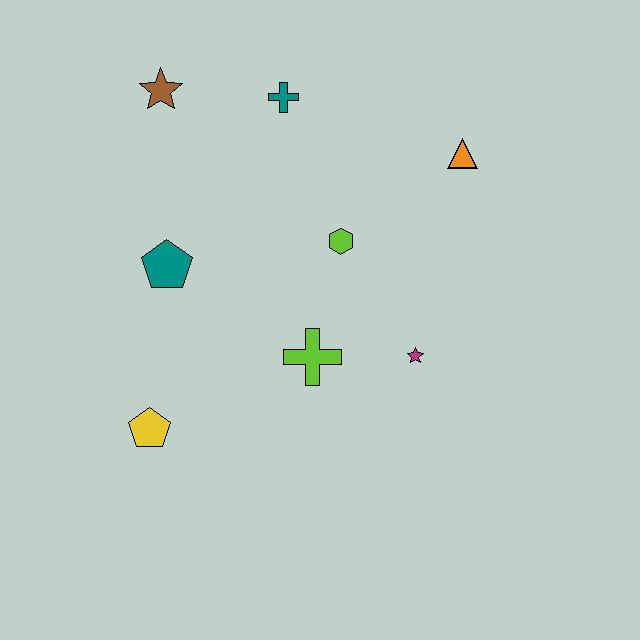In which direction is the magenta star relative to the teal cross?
The magenta star is below the teal cross.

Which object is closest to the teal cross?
The brown star is closest to the teal cross.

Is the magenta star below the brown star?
Yes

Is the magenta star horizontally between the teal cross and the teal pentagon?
No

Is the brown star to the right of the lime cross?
No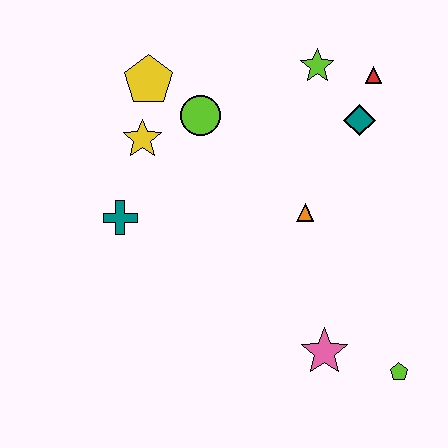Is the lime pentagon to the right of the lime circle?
Yes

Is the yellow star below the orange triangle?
No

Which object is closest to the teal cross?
The yellow star is closest to the teal cross.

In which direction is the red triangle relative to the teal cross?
The red triangle is to the right of the teal cross.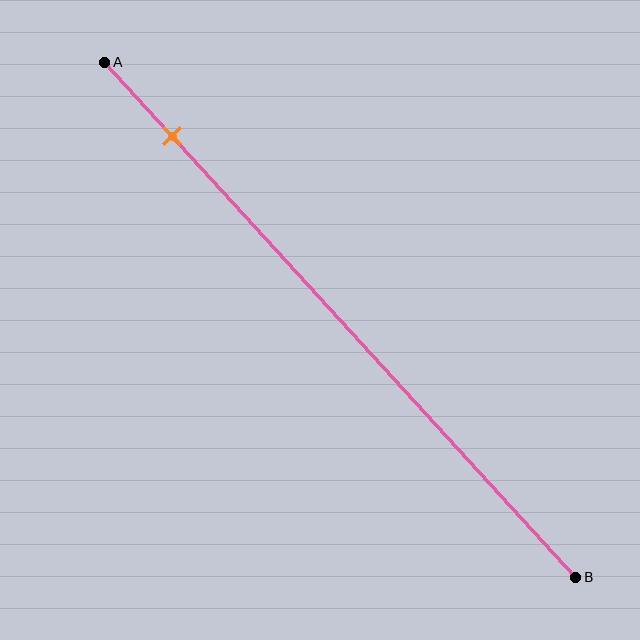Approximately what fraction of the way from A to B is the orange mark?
The orange mark is approximately 15% of the way from A to B.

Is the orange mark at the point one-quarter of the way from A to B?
No, the mark is at about 15% from A, not at the 25% one-quarter point.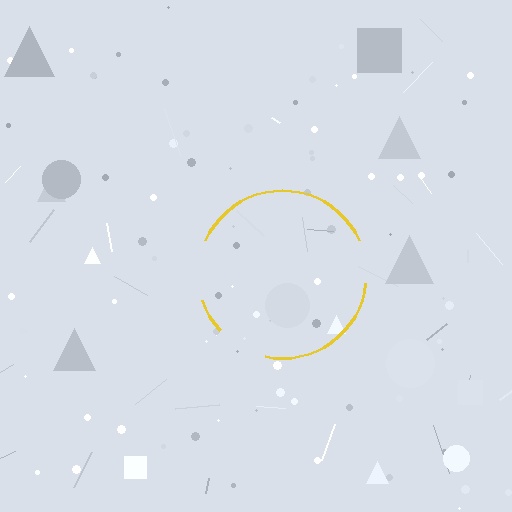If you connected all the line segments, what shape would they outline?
They would outline a circle.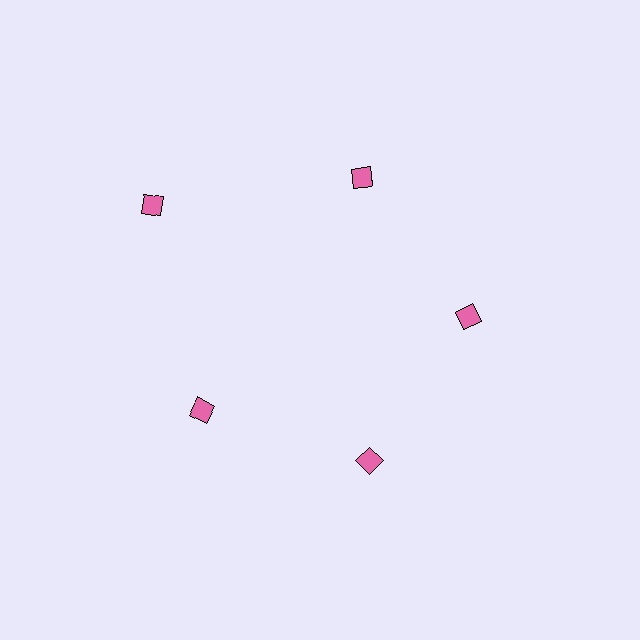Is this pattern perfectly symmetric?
No. The 5 pink diamonds are arranged in a ring, but one element near the 10 o'clock position is pushed outward from the center, breaking the 5-fold rotational symmetry.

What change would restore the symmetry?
The symmetry would be restored by moving it inward, back onto the ring so that all 5 diamonds sit at equal angles and equal distance from the center.